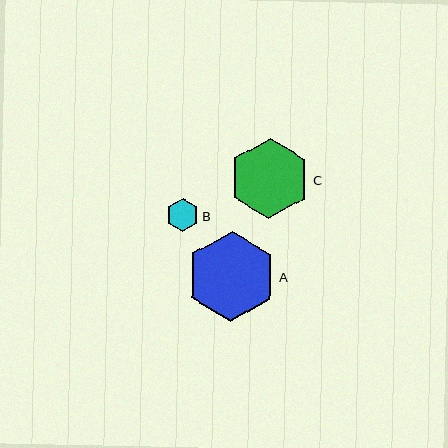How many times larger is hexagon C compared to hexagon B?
Hexagon C is approximately 2.5 times the size of hexagon B.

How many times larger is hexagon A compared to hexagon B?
Hexagon A is approximately 2.7 times the size of hexagon B.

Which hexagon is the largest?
Hexagon A is the largest with a size of approximately 90 pixels.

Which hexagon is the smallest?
Hexagon B is the smallest with a size of approximately 33 pixels.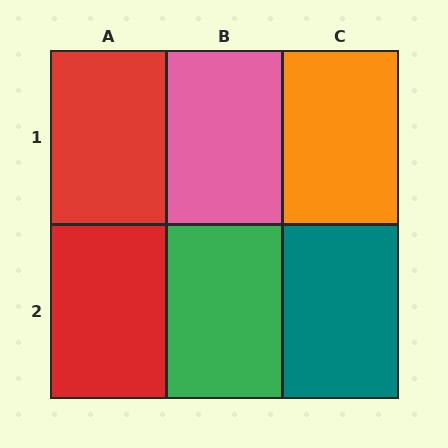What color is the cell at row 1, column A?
Red.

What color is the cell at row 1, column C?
Orange.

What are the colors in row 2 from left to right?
Red, green, teal.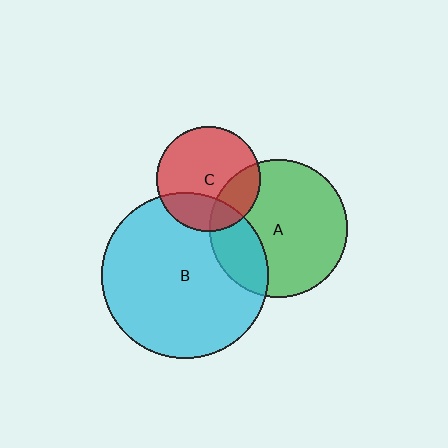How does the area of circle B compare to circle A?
Approximately 1.5 times.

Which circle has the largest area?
Circle B (cyan).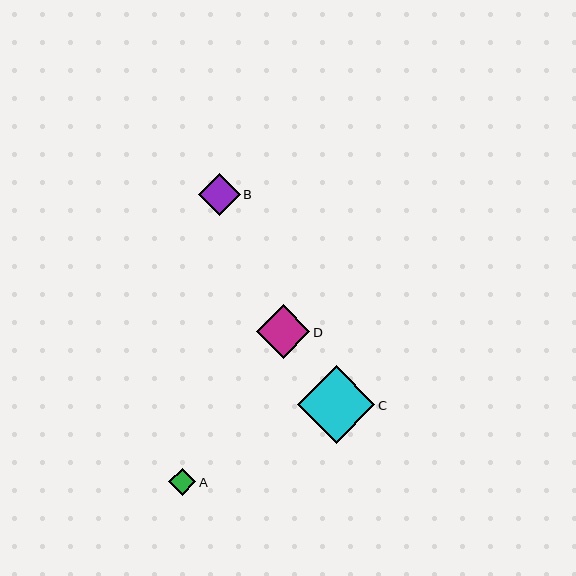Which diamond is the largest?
Diamond C is the largest with a size of approximately 77 pixels.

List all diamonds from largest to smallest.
From largest to smallest: C, D, B, A.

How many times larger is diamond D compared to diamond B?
Diamond D is approximately 1.3 times the size of diamond B.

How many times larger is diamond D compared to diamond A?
Diamond D is approximately 1.9 times the size of diamond A.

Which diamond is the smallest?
Diamond A is the smallest with a size of approximately 28 pixels.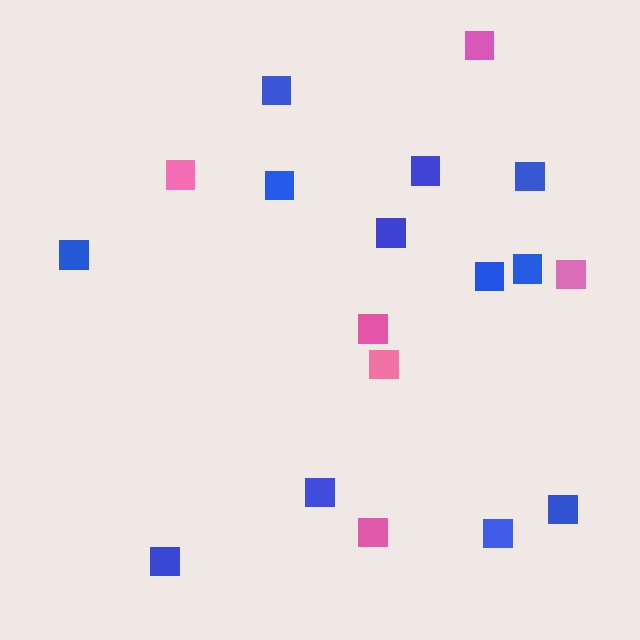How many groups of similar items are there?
There are 2 groups: one group of blue squares (12) and one group of pink squares (6).